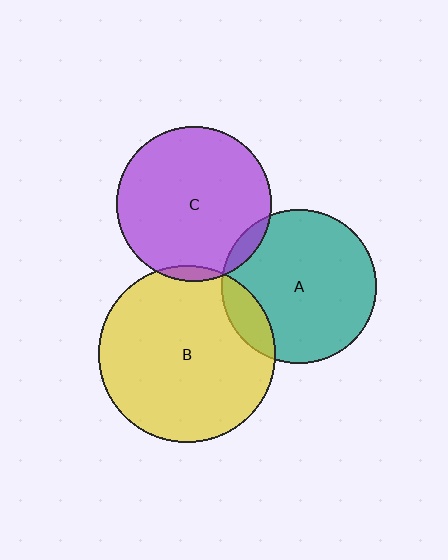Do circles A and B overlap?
Yes.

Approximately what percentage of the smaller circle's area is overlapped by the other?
Approximately 15%.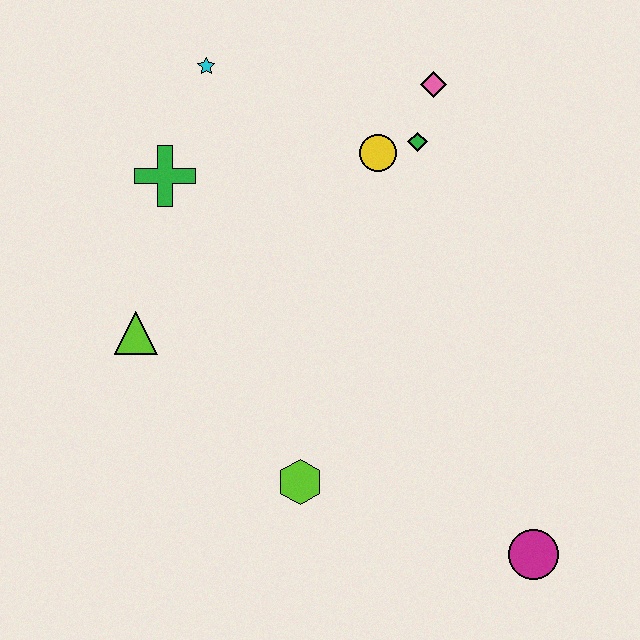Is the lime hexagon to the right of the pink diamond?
No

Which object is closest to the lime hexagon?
The lime triangle is closest to the lime hexagon.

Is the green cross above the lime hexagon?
Yes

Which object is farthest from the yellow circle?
The magenta circle is farthest from the yellow circle.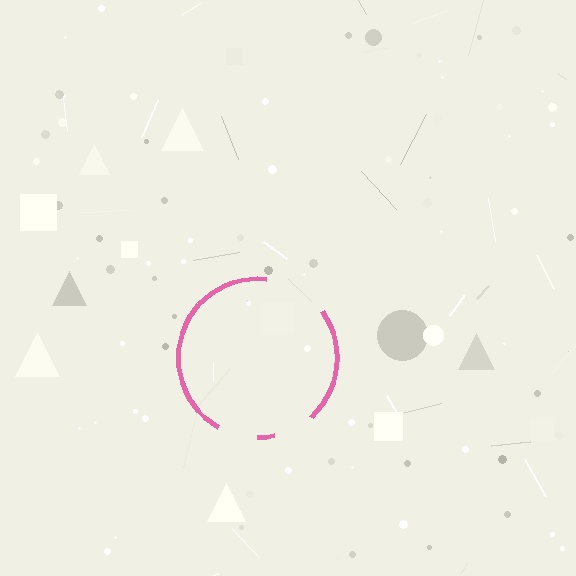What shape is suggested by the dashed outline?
The dashed outline suggests a circle.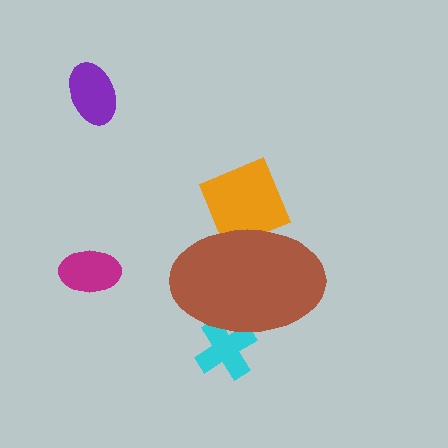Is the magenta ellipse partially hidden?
No, the magenta ellipse is fully visible.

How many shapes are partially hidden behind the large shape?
2 shapes are partially hidden.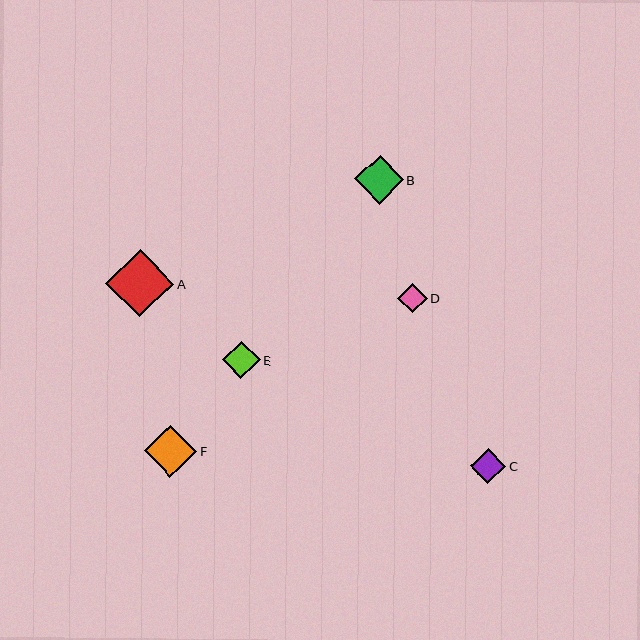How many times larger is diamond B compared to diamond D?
Diamond B is approximately 1.6 times the size of diamond D.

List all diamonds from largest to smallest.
From largest to smallest: A, F, B, E, C, D.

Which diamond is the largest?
Diamond A is the largest with a size of approximately 68 pixels.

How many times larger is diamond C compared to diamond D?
Diamond C is approximately 1.2 times the size of diamond D.